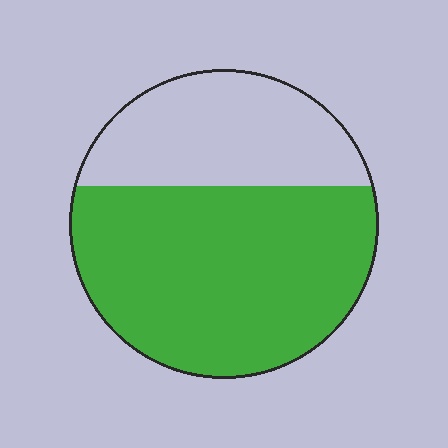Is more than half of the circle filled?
Yes.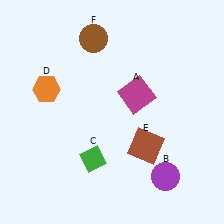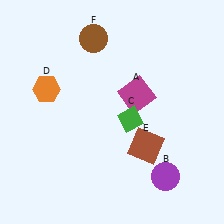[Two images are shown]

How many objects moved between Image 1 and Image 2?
1 object moved between the two images.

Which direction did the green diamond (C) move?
The green diamond (C) moved up.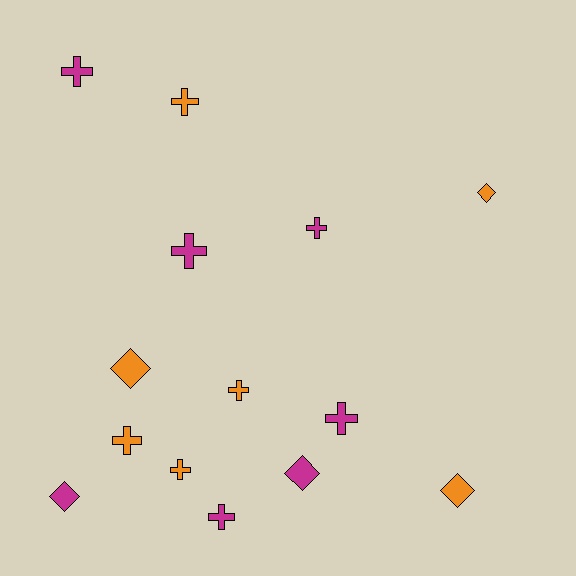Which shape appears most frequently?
Cross, with 9 objects.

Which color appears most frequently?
Magenta, with 7 objects.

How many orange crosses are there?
There are 4 orange crosses.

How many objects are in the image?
There are 14 objects.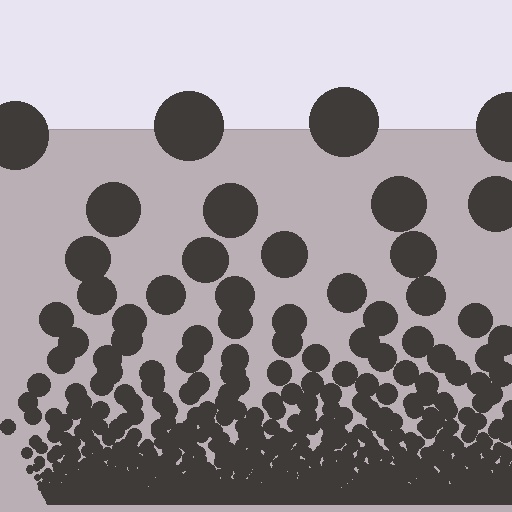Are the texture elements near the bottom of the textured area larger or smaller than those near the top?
Smaller. The gradient is inverted — elements near the bottom are smaller and denser.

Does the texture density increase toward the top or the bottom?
Density increases toward the bottom.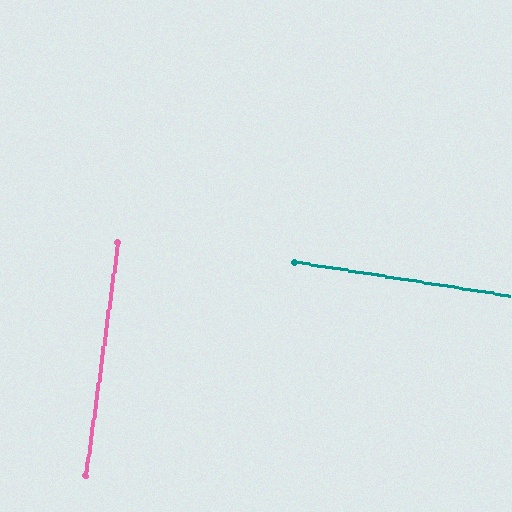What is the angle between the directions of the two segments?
Approximately 89 degrees.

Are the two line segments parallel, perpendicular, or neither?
Perpendicular — they meet at approximately 89°.